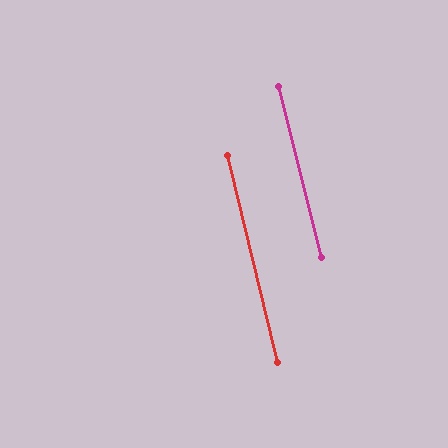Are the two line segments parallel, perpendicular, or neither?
Parallel — their directions differ by only 0.5°.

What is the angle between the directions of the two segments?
Approximately 0 degrees.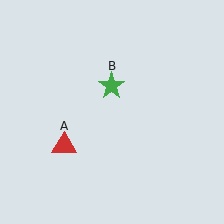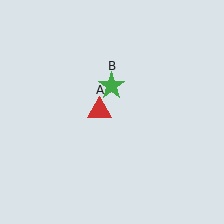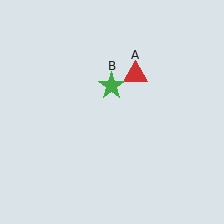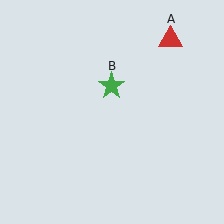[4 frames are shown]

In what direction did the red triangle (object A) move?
The red triangle (object A) moved up and to the right.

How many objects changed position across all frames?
1 object changed position: red triangle (object A).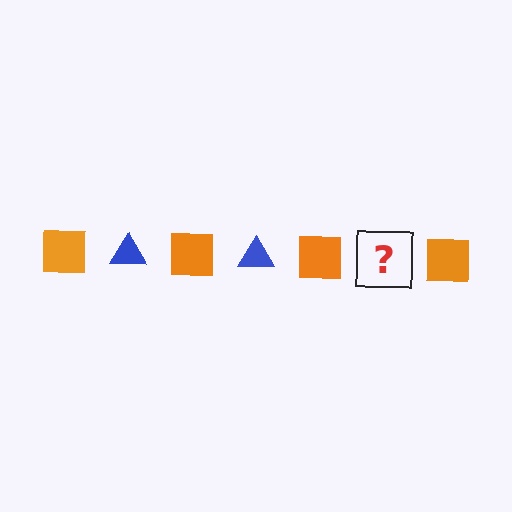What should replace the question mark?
The question mark should be replaced with a blue triangle.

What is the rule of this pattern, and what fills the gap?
The rule is that the pattern alternates between orange square and blue triangle. The gap should be filled with a blue triangle.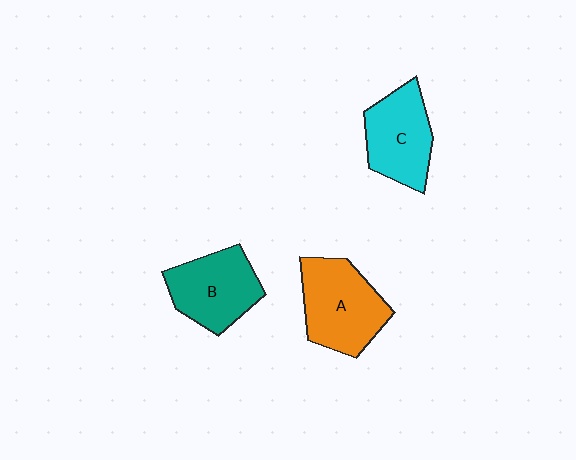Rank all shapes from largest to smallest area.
From largest to smallest: A (orange), B (teal), C (cyan).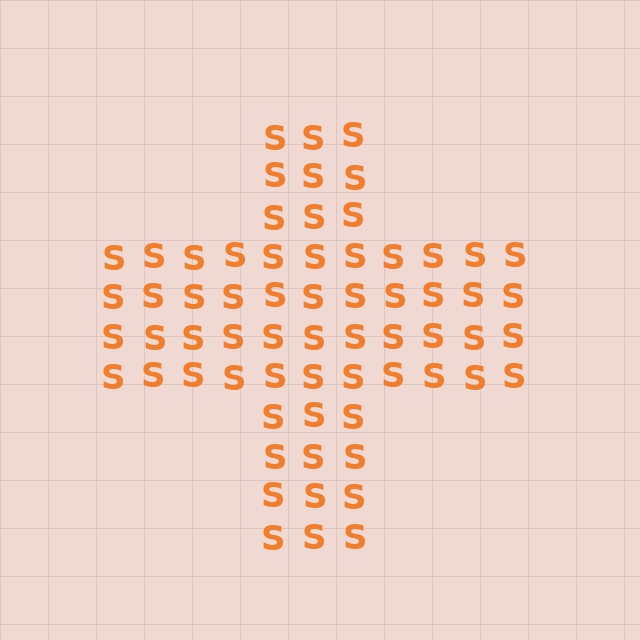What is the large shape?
The large shape is a cross.